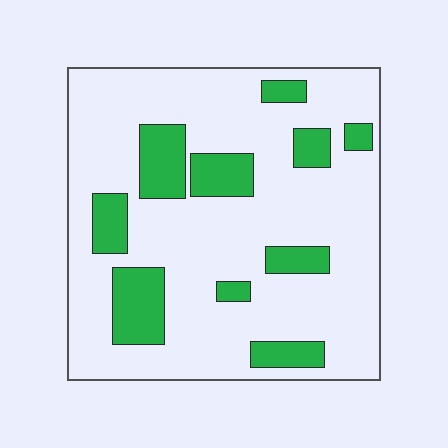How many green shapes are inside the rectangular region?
10.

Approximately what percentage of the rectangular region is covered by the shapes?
Approximately 20%.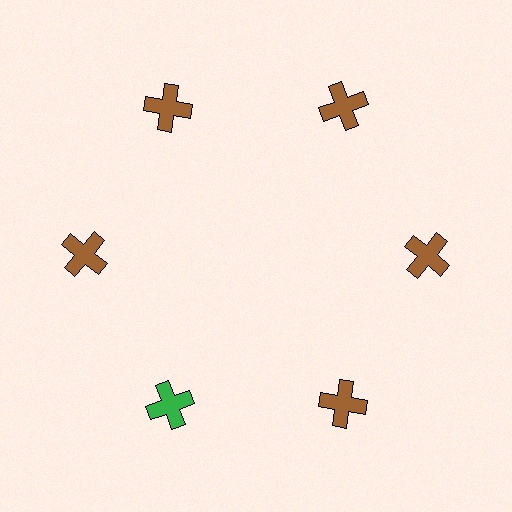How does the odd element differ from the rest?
It has a different color: green instead of brown.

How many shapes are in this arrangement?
There are 6 shapes arranged in a ring pattern.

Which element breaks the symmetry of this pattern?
The green cross at roughly the 7 o'clock position breaks the symmetry. All other shapes are brown crosses.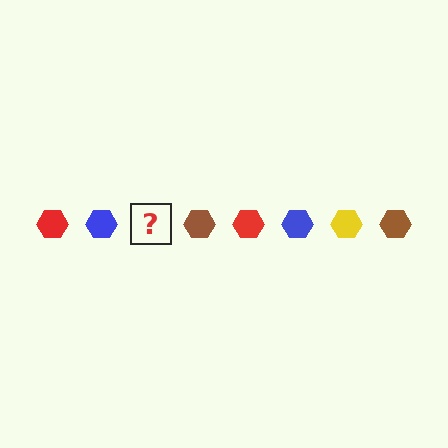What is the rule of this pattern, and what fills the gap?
The rule is that the pattern cycles through red, blue, yellow, brown hexagons. The gap should be filled with a yellow hexagon.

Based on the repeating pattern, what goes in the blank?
The blank should be a yellow hexagon.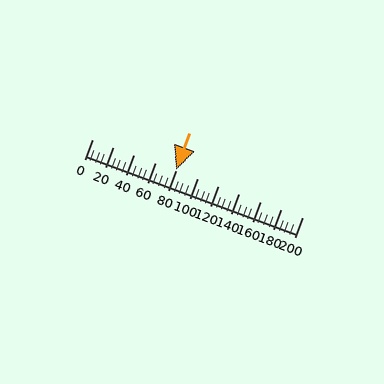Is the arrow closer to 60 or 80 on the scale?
The arrow is closer to 80.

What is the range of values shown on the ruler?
The ruler shows values from 0 to 200.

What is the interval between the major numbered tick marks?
The major tick marks are spaced 20 units apart.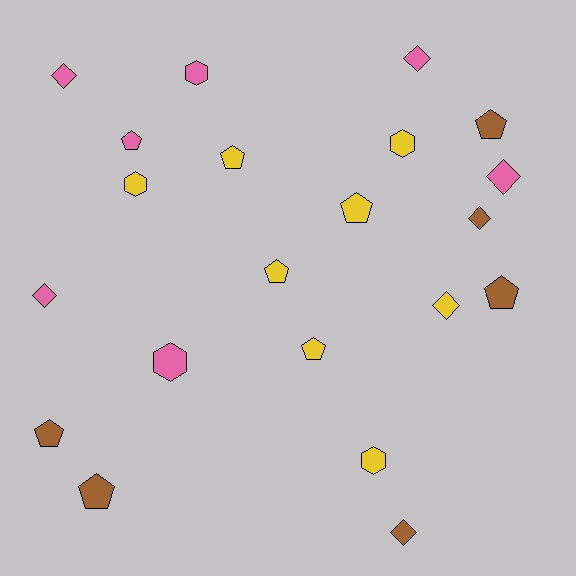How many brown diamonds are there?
There are 2 brown diamonds.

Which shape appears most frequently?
Pentagon, with 9 objects.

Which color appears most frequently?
Yellow, with 8 objects.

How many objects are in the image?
There are 21 objects.